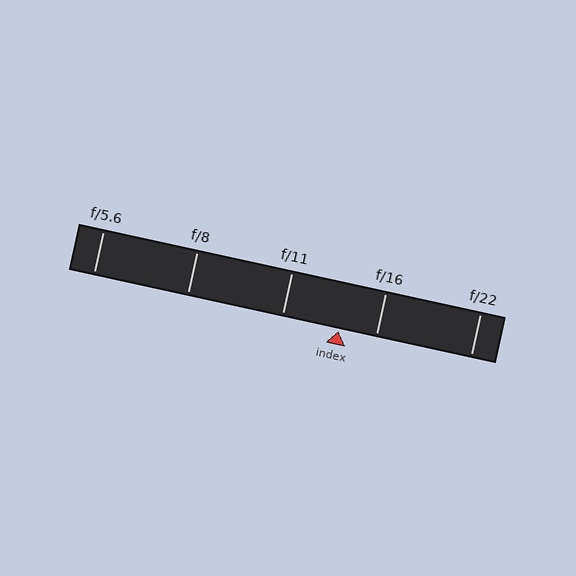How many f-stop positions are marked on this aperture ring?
There are 5 f-stop positions marked.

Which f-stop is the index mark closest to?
The index mark is closest to f/16.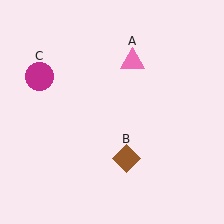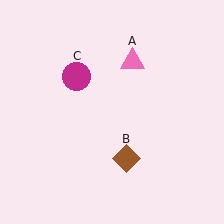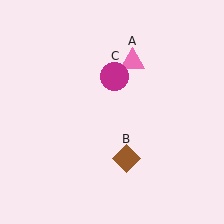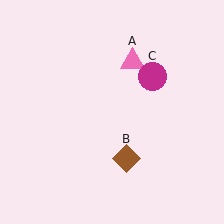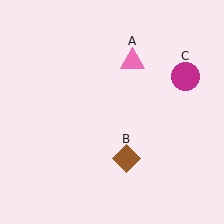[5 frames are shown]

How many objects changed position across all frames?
1 object changed position: magenta circle (object C).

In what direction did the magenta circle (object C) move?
The magenta circle (object C) moved right.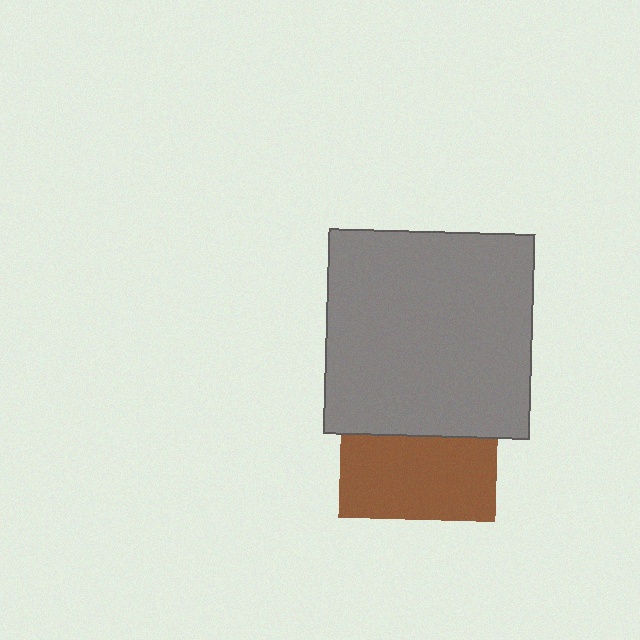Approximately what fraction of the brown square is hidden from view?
Roughly 47% of the brown square is hidden behind the gray square.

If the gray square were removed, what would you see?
You would see the complete brown square.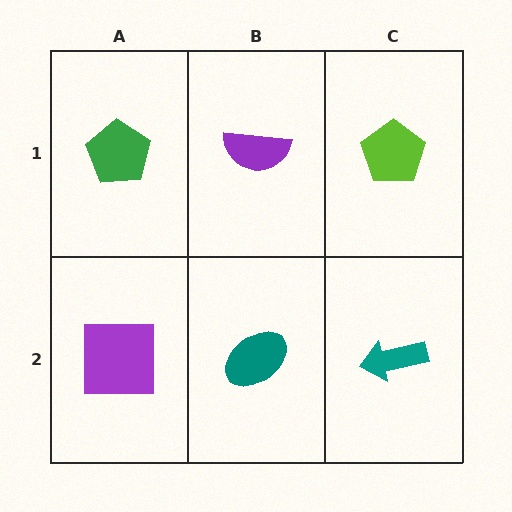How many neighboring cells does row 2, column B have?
3.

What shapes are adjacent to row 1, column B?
A teal ellipse (row 2, column B), a green pentagon (row 1, column A), a lime pentagon (row 1, column C).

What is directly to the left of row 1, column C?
A purple semicircle.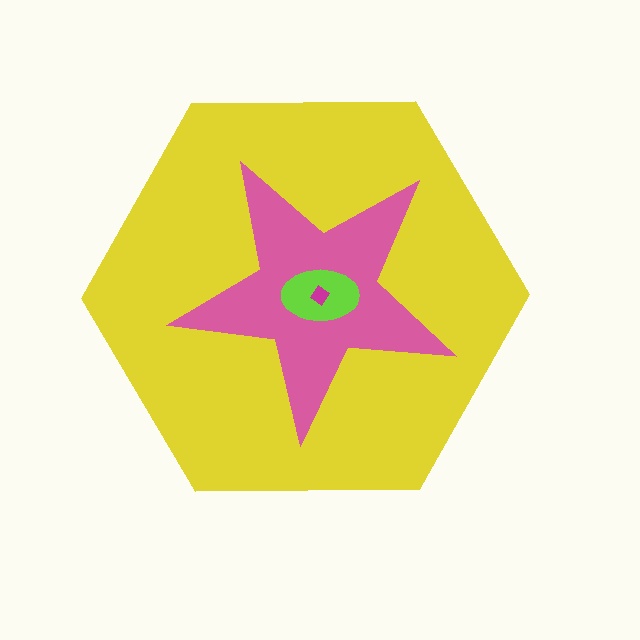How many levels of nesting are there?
4.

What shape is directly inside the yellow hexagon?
The pink star.